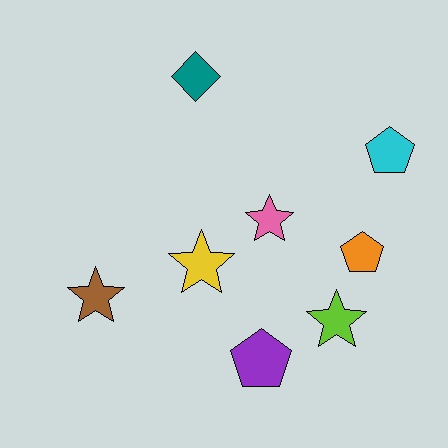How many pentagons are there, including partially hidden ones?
There are 3 pentagons.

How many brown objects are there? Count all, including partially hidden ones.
There is 1 brown object.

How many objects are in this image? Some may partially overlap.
There are 8 objects.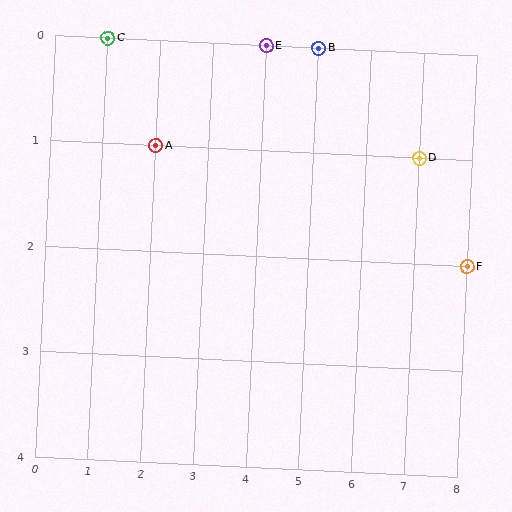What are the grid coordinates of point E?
Point E is at grid coordinates (4, 0).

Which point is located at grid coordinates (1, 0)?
Point C is at (1, 0).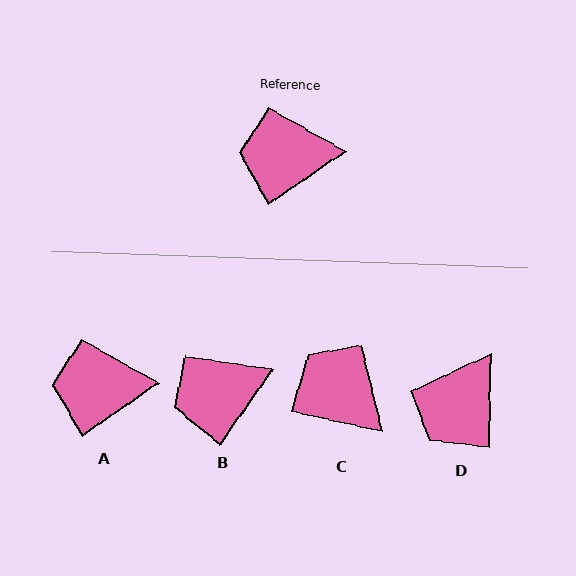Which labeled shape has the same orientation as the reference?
A.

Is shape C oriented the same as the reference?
No, it is off by about 47 degrees.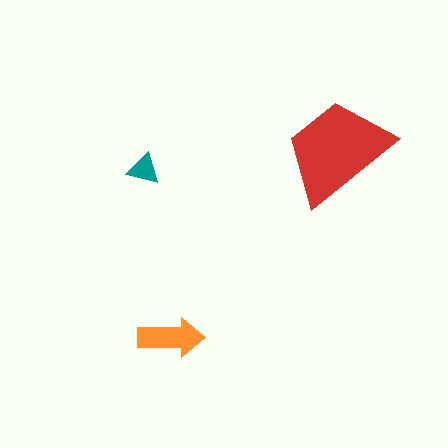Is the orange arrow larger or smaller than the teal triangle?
Larger.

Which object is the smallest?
The teal triangle.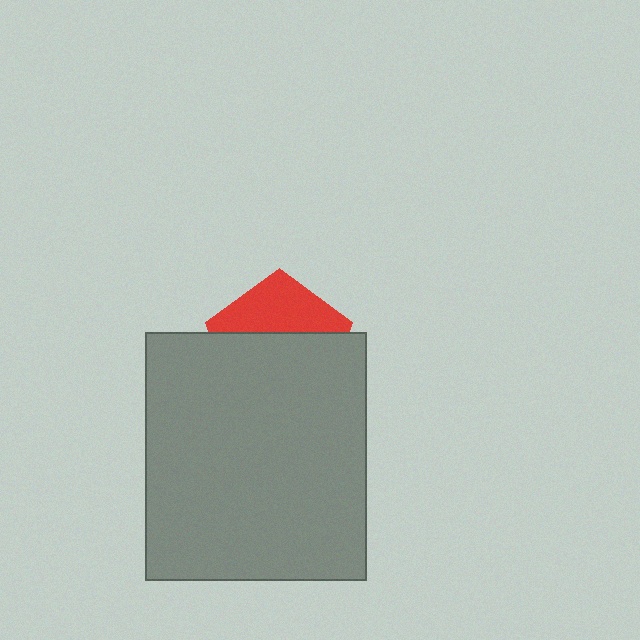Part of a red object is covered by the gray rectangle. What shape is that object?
It is a pentagon.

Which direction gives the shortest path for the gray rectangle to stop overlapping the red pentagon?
Moving down gives the shortest separation.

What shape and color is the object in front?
The object in front is a gray rectangle.